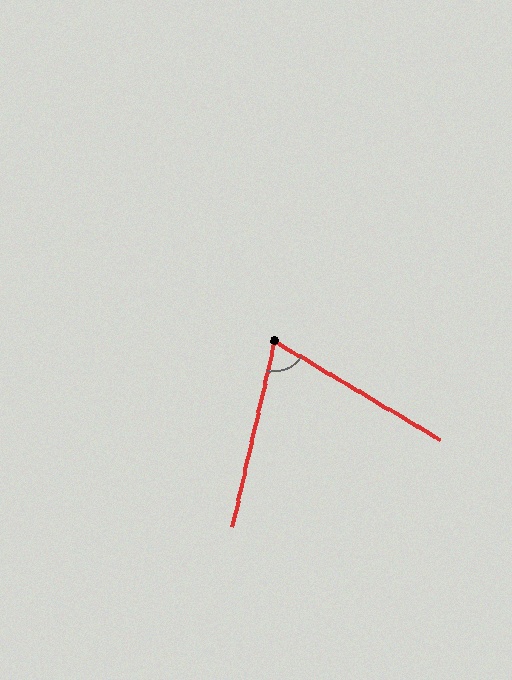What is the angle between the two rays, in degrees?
Approximately 72 degrees.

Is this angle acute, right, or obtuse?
It is acute.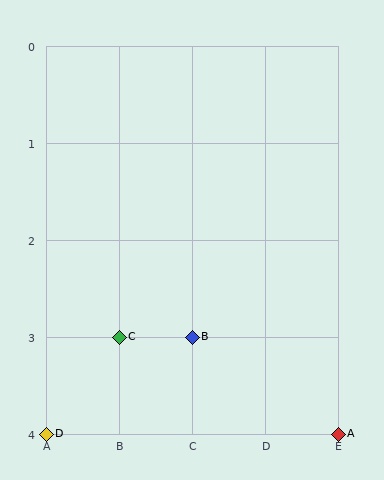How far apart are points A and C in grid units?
Points A and C are 3 columns and 1 row apart (about 3.2 grid units diagonally).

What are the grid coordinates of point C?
Point C is at grid coordinates (B, 3).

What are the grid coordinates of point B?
Point B is at grid coordinates (C, 3).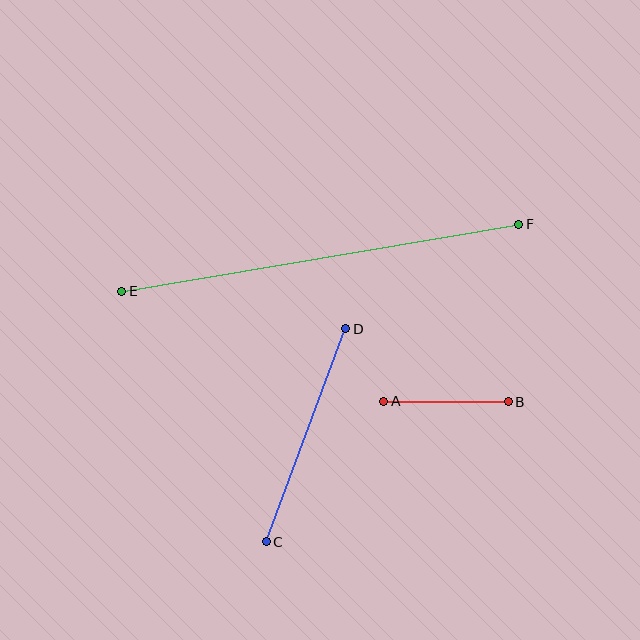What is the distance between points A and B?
The distance is approximately 124 pixels.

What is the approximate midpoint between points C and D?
The midpoint is at approximately (306, 435) pixels.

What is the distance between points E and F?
The distance is approximately 403 pixels.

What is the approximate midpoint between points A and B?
The midpoint is at approximately (446, 402) pixels.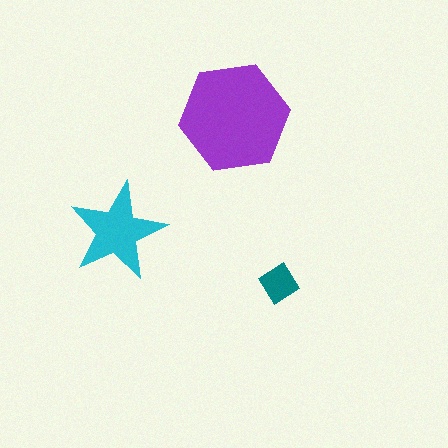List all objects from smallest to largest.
The teal diamond, the cyan star, the purple hexagon.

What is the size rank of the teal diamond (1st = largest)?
3rd.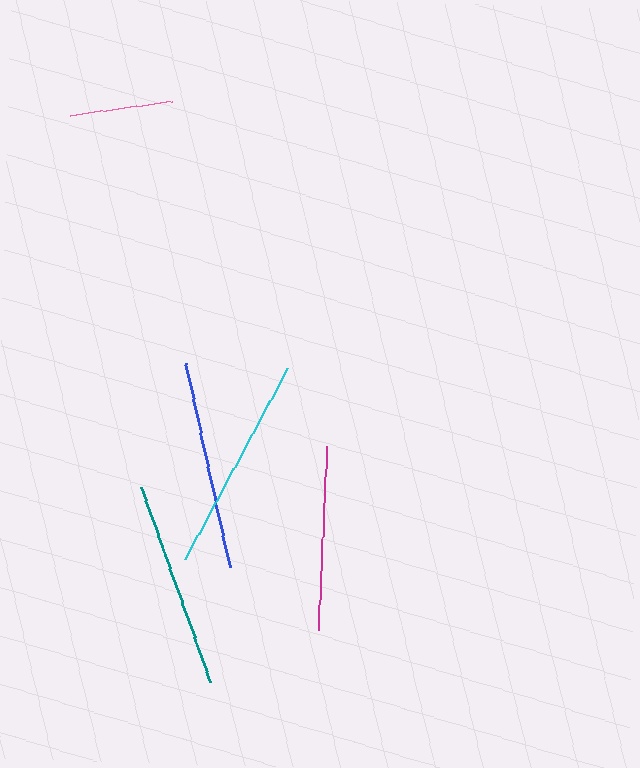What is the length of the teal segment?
The teal segment is approximately 207 pixels long.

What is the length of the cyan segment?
The cyan segment is approximately 217 pixels long.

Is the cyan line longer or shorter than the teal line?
The cyan line is longer than the teal line.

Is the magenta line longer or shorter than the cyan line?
The cyan line is longer than the magenta line.